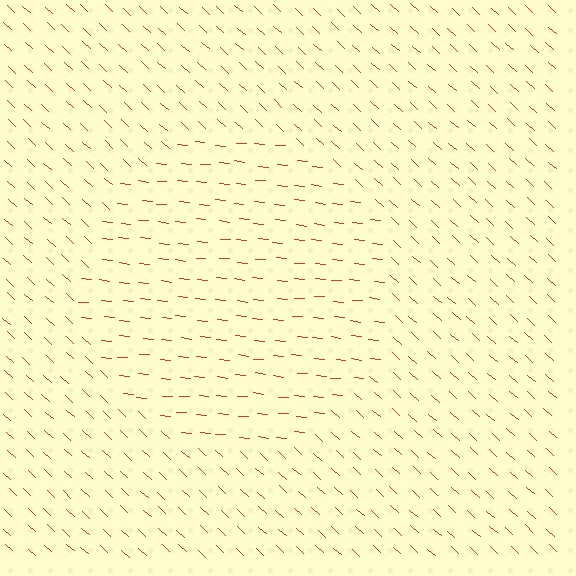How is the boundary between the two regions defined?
The boundary is defined purely by a change in line orientation (approximately 37 degrees difference). All lines are the same color and thickness.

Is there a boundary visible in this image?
Yes, there is a texture boundary formed by a change in line orientation.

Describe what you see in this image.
The image is filled with small red line segments. A circle region in the image has lines oriented differently from the surrounding lines, creating a visible texture boundary.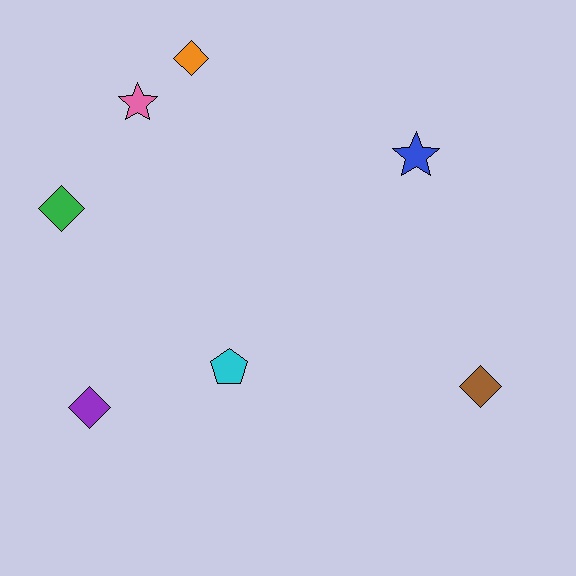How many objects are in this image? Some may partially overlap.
There are 7 objects.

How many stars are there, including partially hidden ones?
There are 2 stars.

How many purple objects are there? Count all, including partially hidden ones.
There is 1 purple object.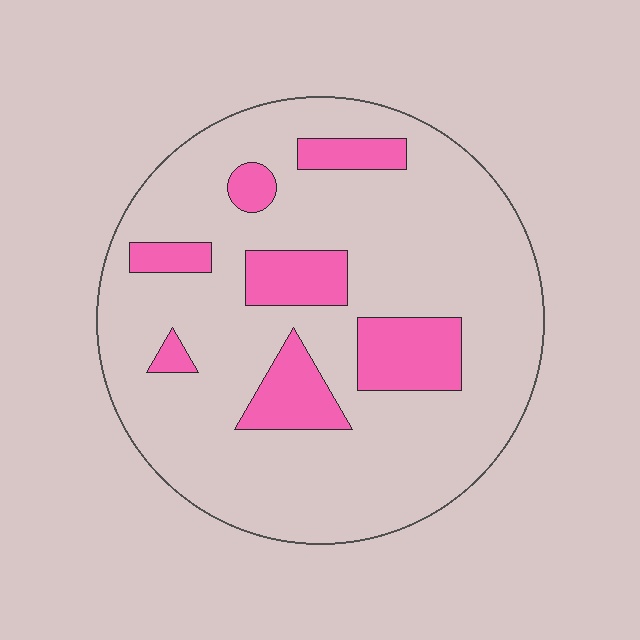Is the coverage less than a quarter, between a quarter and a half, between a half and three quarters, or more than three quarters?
Less than a quarter.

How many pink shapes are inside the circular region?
7.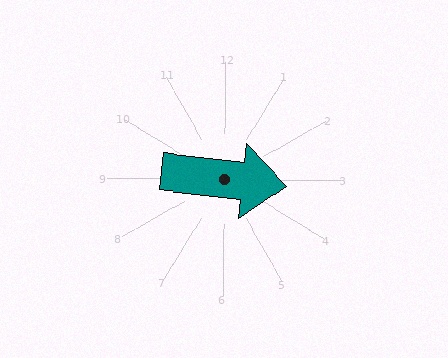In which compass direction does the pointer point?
East.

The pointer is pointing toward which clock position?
Roughly 3 o'clock.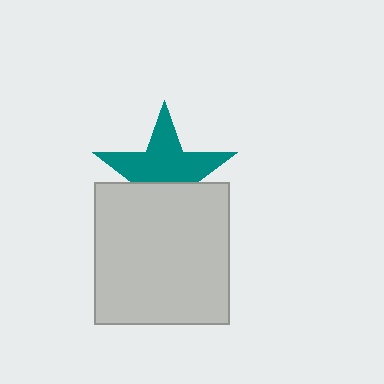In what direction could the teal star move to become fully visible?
The teal star could move up. That would shift it out from behind the light gray rectangle entirely.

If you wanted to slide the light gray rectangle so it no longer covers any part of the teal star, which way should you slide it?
Slide it down — that is the most direct way to separate the two shapes.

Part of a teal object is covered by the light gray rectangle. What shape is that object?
It is a star.